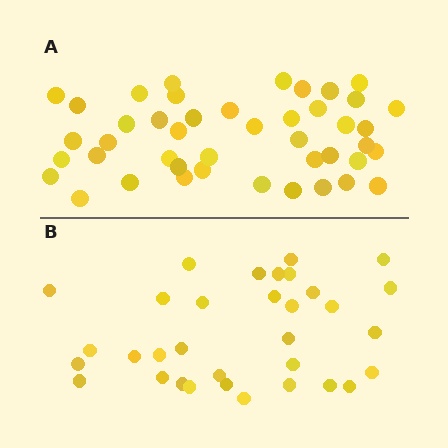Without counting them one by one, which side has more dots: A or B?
Region A (the top region) has more dots.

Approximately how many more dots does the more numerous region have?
Region A has roughly 12 or so more dots than region B.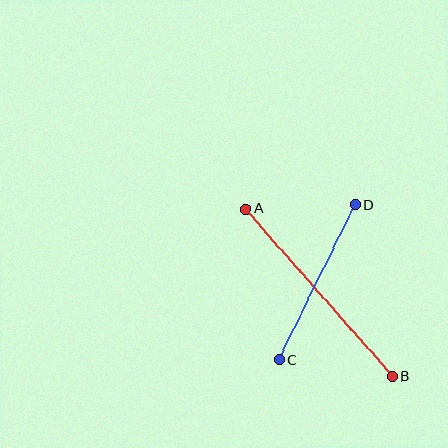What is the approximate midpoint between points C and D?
The midpoint is at approximately (317, 283) pixels.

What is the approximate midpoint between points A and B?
The midpoint is at approximately (319, 293) pixels.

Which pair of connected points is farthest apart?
Points A and B are farthest apart.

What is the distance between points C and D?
The distance is approximately 172 pixels.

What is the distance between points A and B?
The distance is approximately 223 pixels.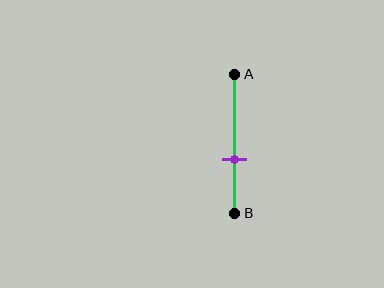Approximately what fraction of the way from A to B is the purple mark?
The purple mark is approximately 60% of the way from A to B.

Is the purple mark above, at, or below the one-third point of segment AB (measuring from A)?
The purple mark is below the one-third point of segment AB.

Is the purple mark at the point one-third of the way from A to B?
No, the mark is at about 60% from A, not at the 33% one-third point.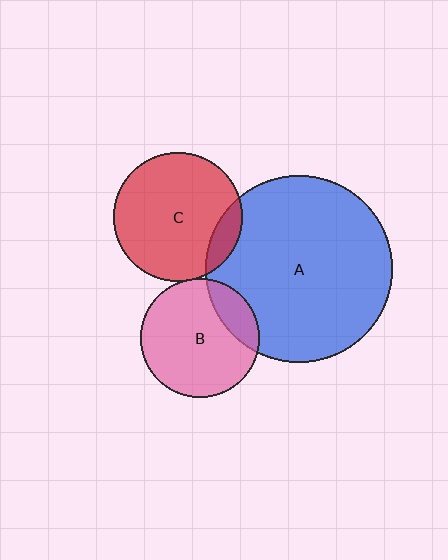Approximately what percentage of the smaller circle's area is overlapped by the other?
Approximately 10%.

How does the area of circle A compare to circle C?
Approximately 2.1 times.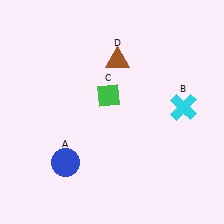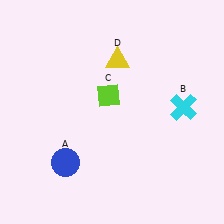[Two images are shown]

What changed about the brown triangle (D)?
In Image 1, D is brown. In Image 2, it changed to yellow.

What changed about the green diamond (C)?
In Image 1, C is green. In Image 2, it changed to lime.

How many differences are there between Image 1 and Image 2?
There are 2 differences between the two images.